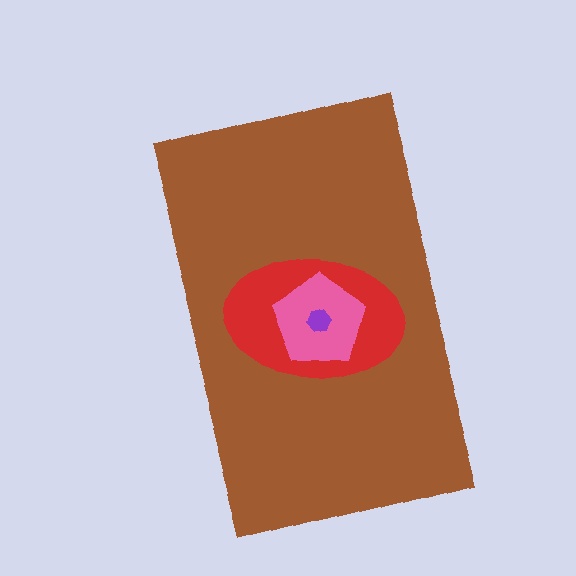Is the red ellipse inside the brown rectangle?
Yes.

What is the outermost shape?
The brown rectangle.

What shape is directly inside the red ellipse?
The pink pentagon.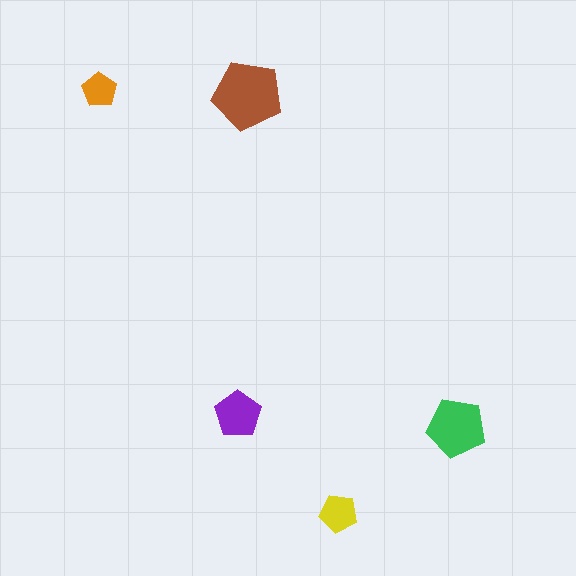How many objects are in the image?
There are 5 objects in the image.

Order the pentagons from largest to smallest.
the brown one, the green one, the purple one, the yellow one, the orange one.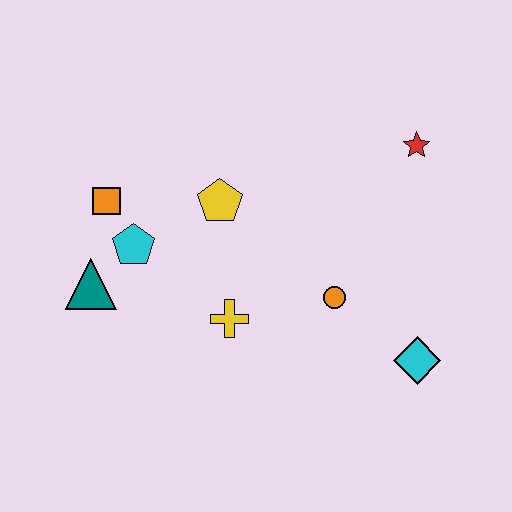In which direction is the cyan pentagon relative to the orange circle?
The cyan pentagon is to the left of the orange circle.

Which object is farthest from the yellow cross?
The red star is farthest from the yellow cross.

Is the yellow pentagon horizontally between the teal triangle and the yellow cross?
Yes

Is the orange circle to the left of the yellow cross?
No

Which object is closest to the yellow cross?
The orange circle is closest to the yellow cross.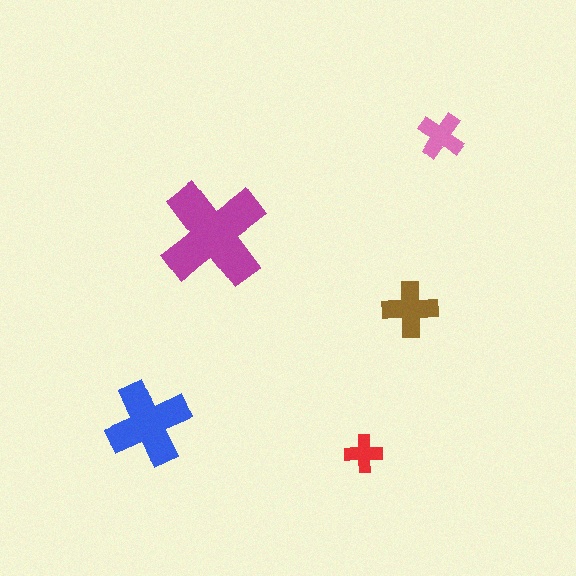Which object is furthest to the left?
The blue cross is leftmost.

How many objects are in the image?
There are 5 objects in the image.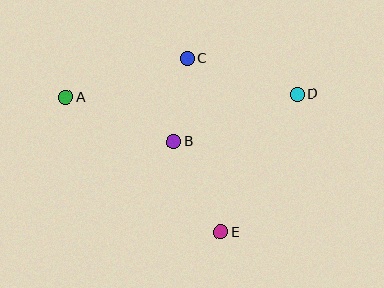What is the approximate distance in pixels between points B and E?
The distance between B and E is approximately 102 pixels.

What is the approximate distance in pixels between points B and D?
The distance between B and D is approximately 132 pixels.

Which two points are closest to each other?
Points B and C are closest to each other.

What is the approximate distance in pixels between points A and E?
The distance between A and E is approximately 205 pixels.